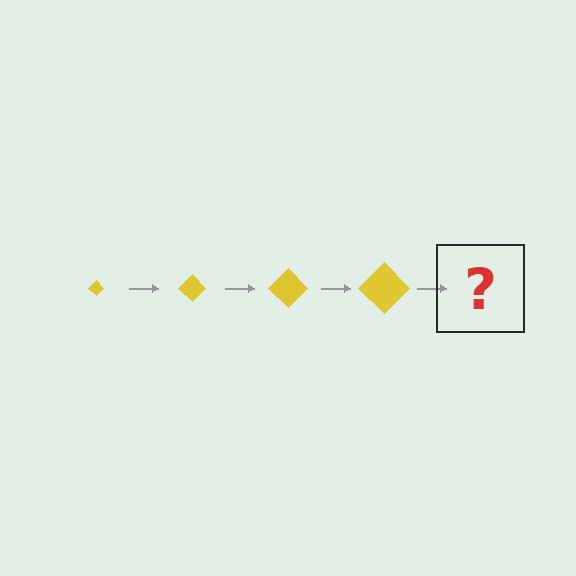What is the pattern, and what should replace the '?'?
The pattern is that the diamond gets progressively larger each step. The '?' should be a yellow diamond, larger than the previous one.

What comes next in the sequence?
The next element should be a yellow diamond, larger than the previous one.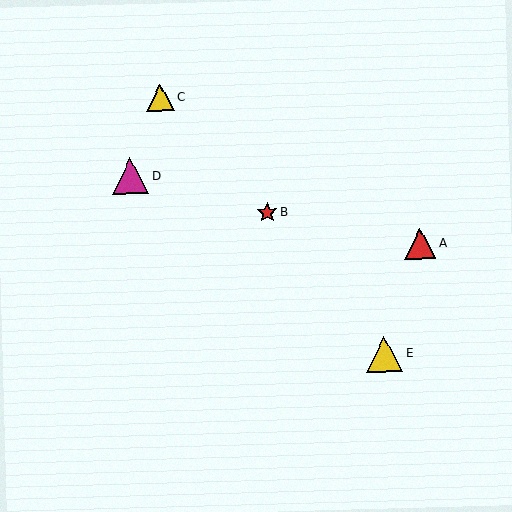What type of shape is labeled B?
Shape B is a red star.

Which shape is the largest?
The yellow triangle (labeled E) is the largest.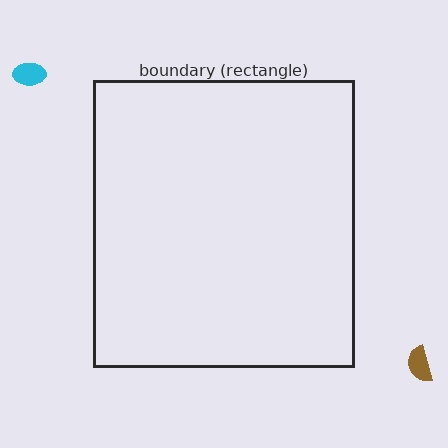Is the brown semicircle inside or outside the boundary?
Outside.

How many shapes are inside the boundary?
0 inside, 2 outside.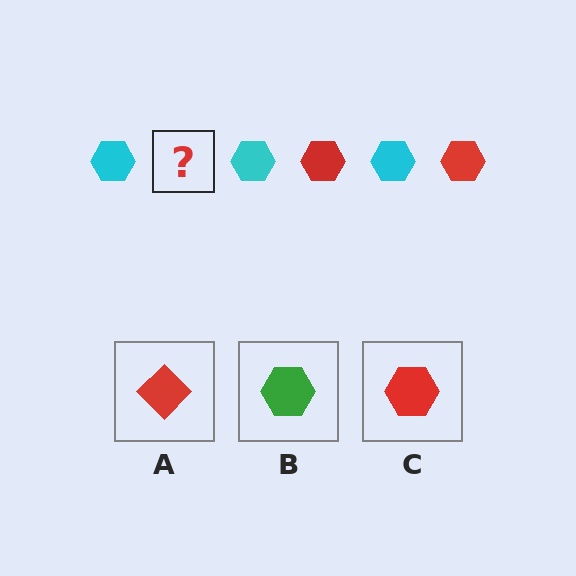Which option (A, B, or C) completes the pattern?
C.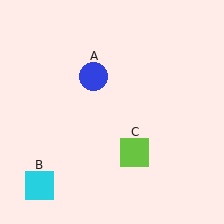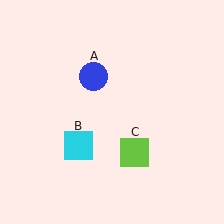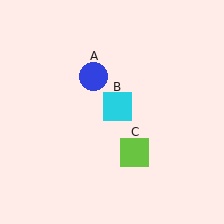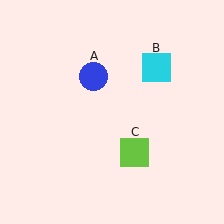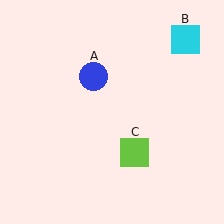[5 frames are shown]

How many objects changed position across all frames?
1 object changed position: cyan square (object B).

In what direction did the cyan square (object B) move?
The cyan square (object B) moved up and to the right.